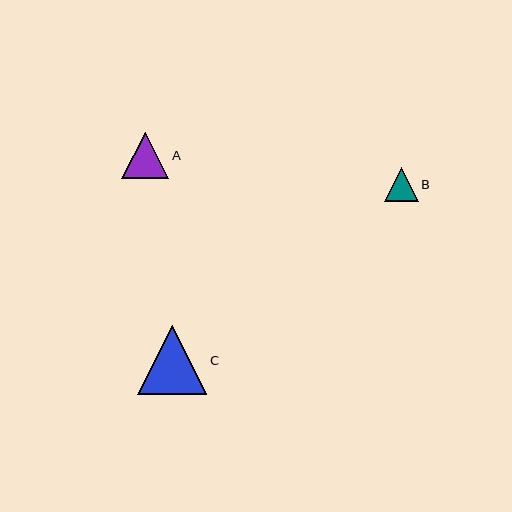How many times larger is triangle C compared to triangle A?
Triangle C is approximately 1.5 times the size of triangle A.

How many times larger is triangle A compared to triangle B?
Triangle A is approximately 1.4 times the size of triangle B.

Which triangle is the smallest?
Triangle B is the smallest with a size of approximately 34 pixels.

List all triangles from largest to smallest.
From largest to smallest: C, A, B.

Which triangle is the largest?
Triangle C is the largest with a size of approximately 69 pixels.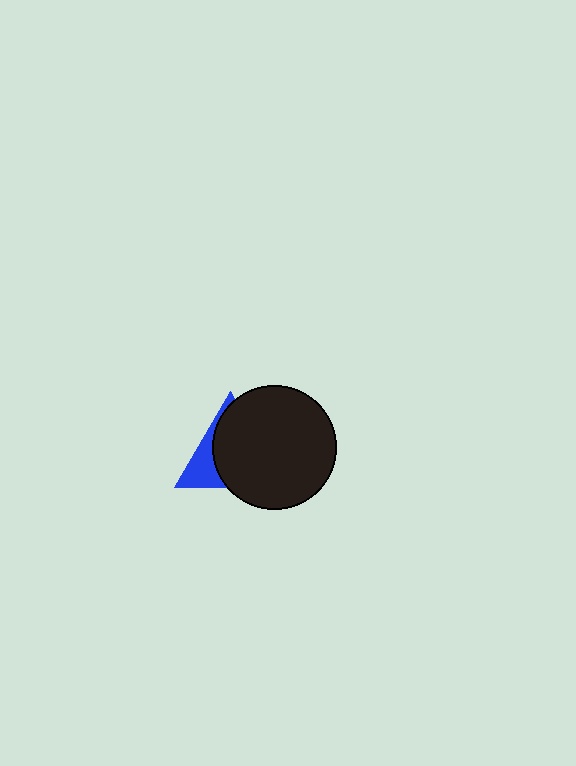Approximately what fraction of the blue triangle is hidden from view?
Roughly 70% of the blue triangle is hidden behind the black circle.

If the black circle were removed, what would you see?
You would see the complete blue triangle.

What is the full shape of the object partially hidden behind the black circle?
The partially hidden object is a blue triangle.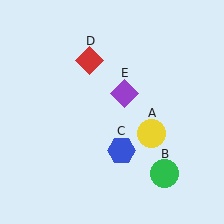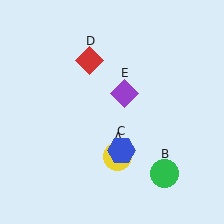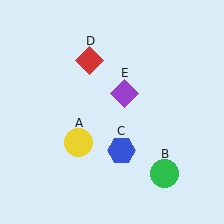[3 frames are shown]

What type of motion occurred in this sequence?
The yellow circle (object A) rotated clockwise around the center of the scene.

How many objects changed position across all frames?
1 object changed position: yellow circle (object A).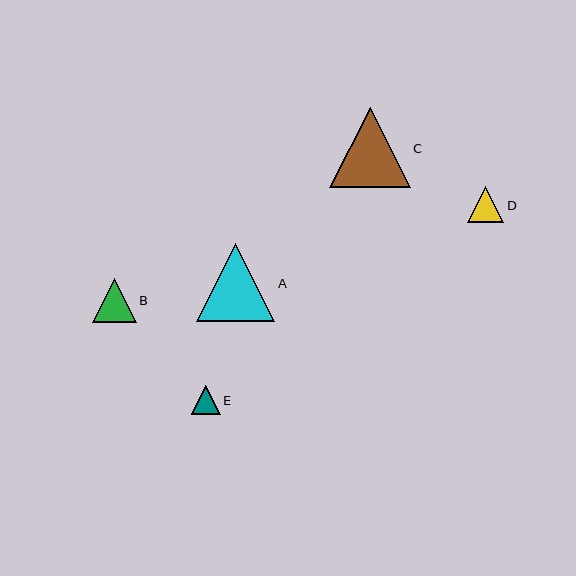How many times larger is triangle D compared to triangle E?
Triangle D is approximately 1.2 times the size of triangle E.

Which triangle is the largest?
Triangle C is the largest with a size of approximately 80 pixels.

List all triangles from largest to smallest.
From largest to smallest: C, A, B, D, E.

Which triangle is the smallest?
Triangle E is the smallest with a size of approximately 29 pixels.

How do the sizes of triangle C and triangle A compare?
Triangle C and triangle A are approximately the same size.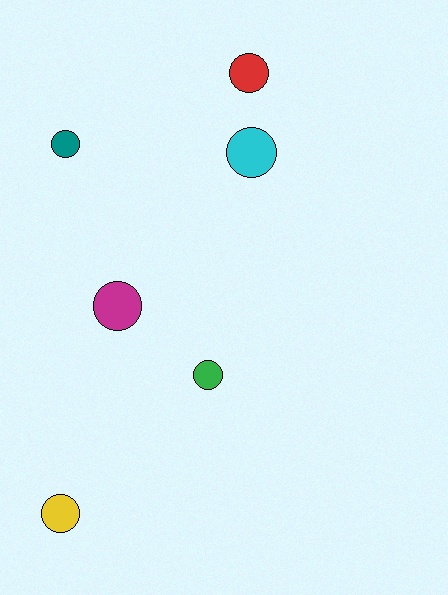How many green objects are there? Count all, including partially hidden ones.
There is 1 green object.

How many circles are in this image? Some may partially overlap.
There are 6 circles.